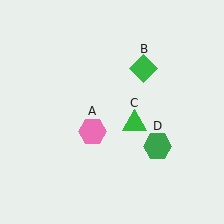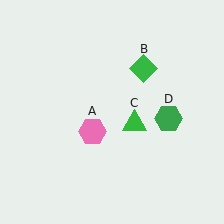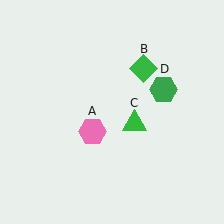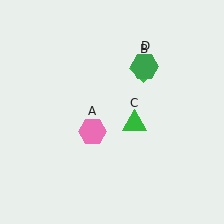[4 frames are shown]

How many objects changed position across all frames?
1 object changed position: green hexagon (object D).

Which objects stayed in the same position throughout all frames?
Pink hexagon (object A) and green diamond (object B) and green triangle (object C) remained stationary.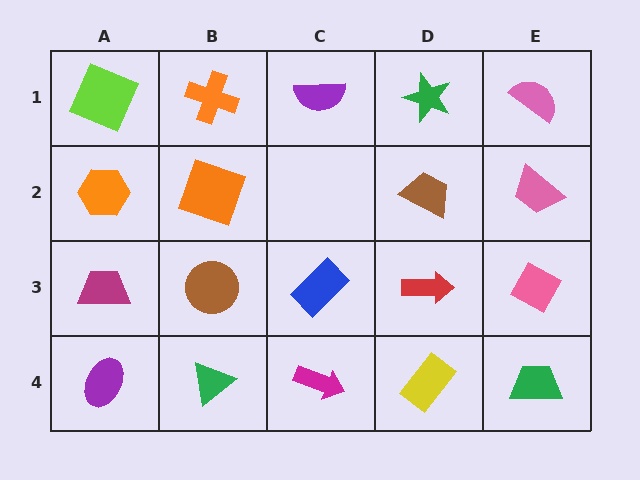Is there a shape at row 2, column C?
No, that cell is empty.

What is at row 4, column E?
A green trapezoid.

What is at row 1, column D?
A green star.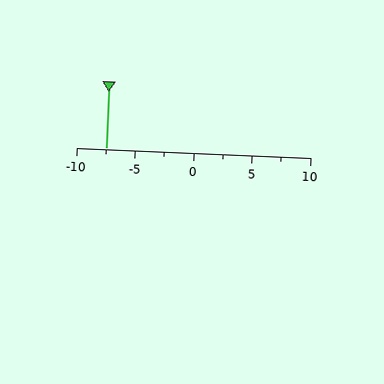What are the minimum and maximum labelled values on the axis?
The axis runs from -10 to 10.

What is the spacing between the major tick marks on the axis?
The major ticks are spaced 5 apart.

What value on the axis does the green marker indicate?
The marker indicates approximately -7.5.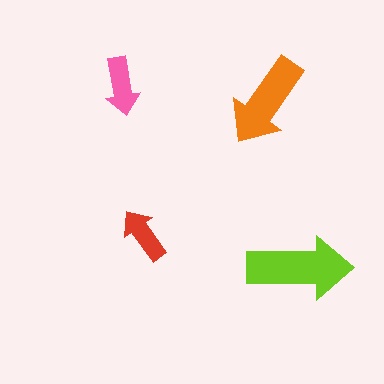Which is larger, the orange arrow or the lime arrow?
The lime one.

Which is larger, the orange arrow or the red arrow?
The orange one.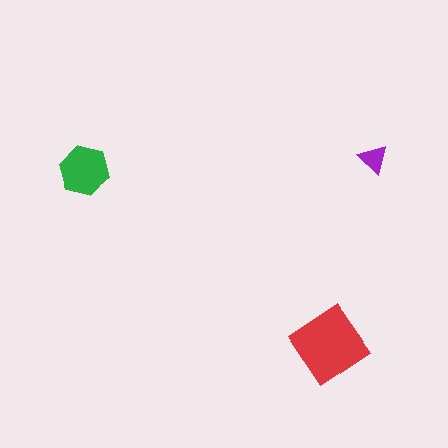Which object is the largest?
The red diamond.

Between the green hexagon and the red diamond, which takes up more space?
The red diamond.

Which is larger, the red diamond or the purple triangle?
The red diamond.